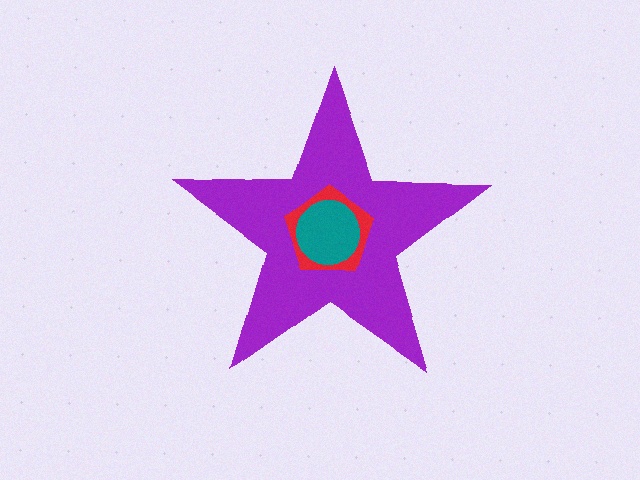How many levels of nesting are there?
3.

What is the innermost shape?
The teal circle.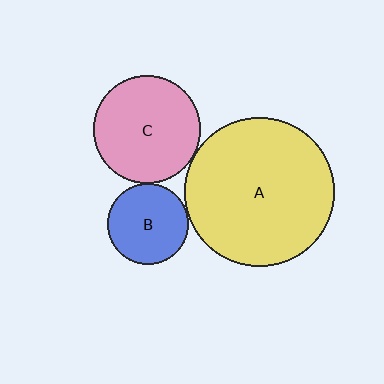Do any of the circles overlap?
No, none of the circles overlap.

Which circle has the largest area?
Circle A (yellow).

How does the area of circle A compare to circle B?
Approximately 3.4 times.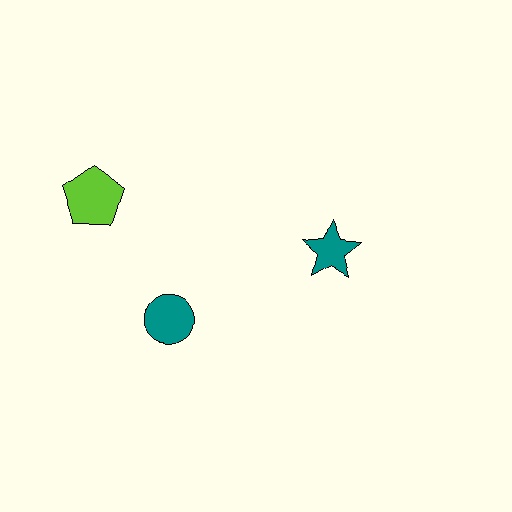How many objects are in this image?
There are 3 objects.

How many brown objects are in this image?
There are no brown objects.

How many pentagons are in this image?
There is 1 pentagon.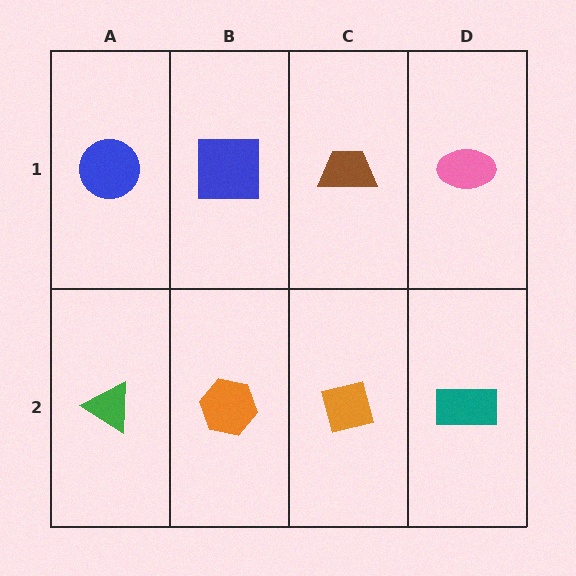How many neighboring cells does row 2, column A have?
2.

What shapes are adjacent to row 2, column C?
A brown trapezoid (row 1, column C), an orange hexagon (row 2, column B), a teal rectangle (row 2, column D).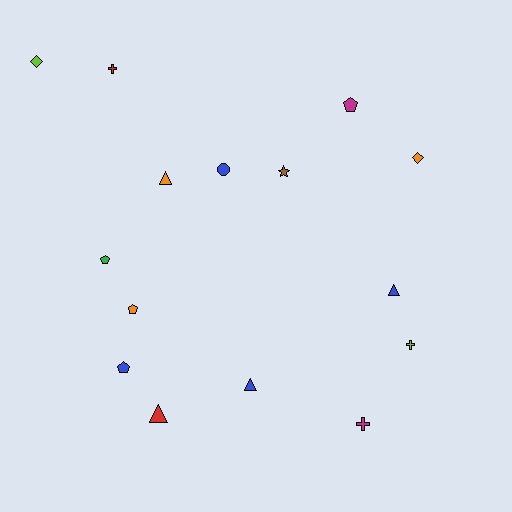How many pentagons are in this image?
There are 4 pentagons.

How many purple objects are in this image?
There are no purple objects.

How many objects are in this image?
There are 15 objects.